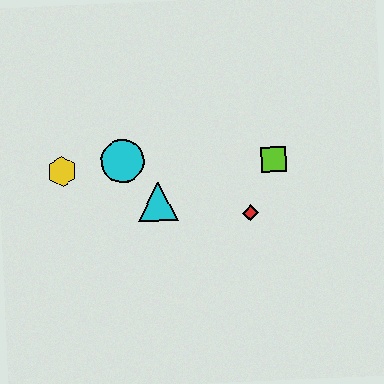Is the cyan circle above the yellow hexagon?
Yes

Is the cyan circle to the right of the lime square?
No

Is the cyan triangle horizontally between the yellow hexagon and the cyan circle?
No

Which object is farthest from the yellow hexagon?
The lime square is farthest from the yellow hexagon.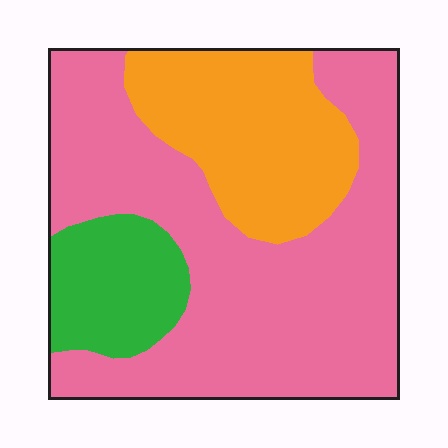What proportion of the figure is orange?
Orange takes up about one quarter (1/4) of the figure.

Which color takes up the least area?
Green, at roughly 15%.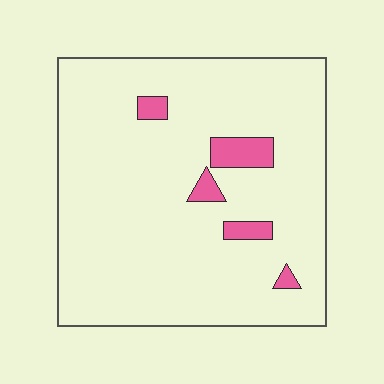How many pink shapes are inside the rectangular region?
5.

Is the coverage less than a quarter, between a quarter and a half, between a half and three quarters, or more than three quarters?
Less than a quarter.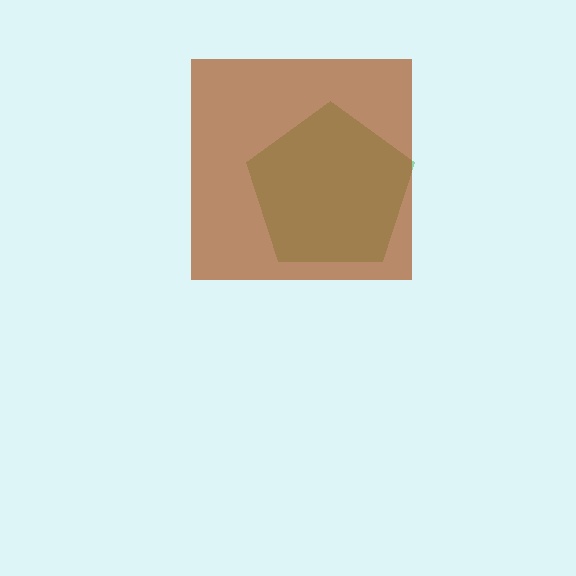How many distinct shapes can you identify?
There are 2 distinct shapes: a green pentagon, a brown square.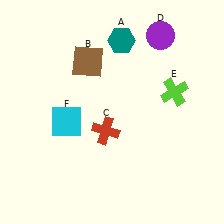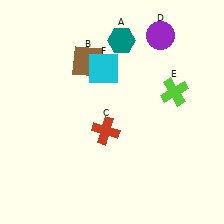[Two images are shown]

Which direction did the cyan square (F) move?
The cyan square (F) moved up.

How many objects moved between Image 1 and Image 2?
1 object moved between the two images.